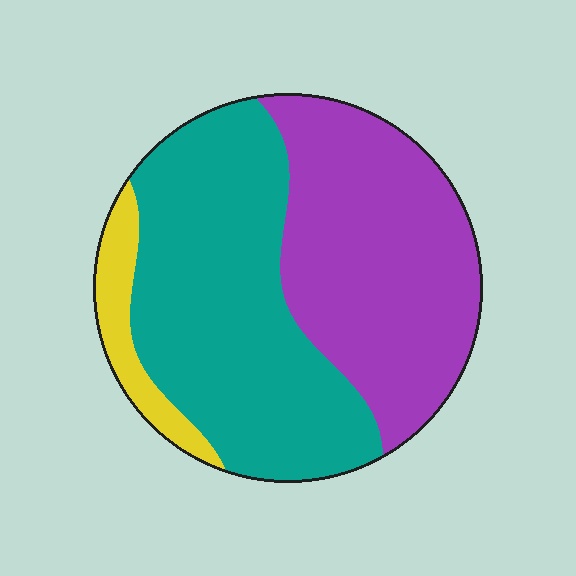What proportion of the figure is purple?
Purple covers 43% of the figure.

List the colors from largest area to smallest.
From largest to smallest: teal, purple, yellow.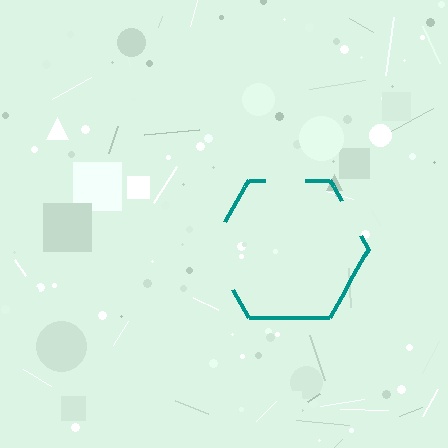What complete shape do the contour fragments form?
The contour fragments form a hexagon.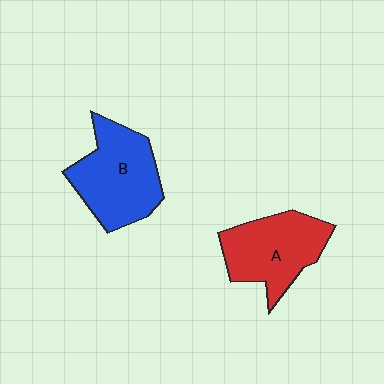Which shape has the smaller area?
Shape A (red).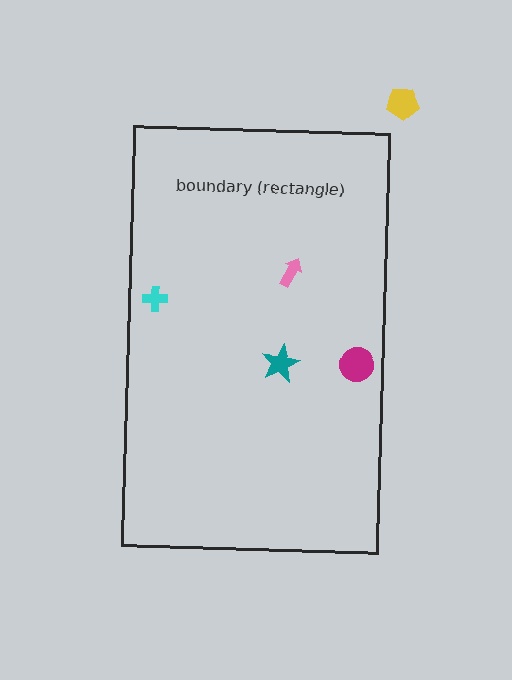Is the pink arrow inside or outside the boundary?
Inside.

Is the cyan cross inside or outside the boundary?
Inside.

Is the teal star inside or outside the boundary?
Inside.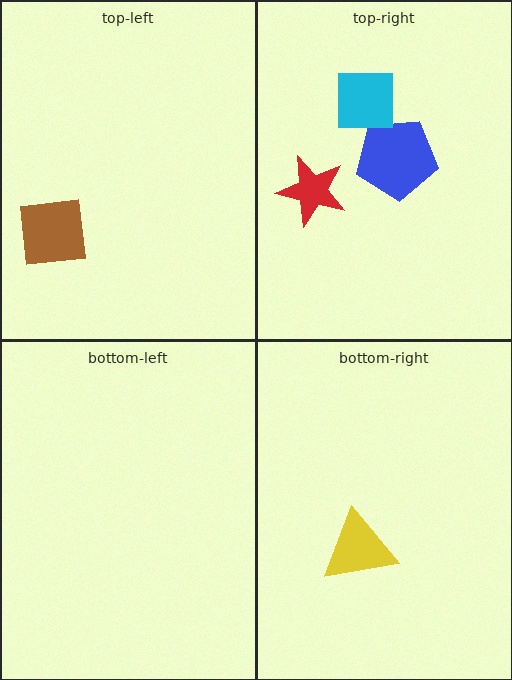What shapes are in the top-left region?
The brown square.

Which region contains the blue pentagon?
The top-right region.